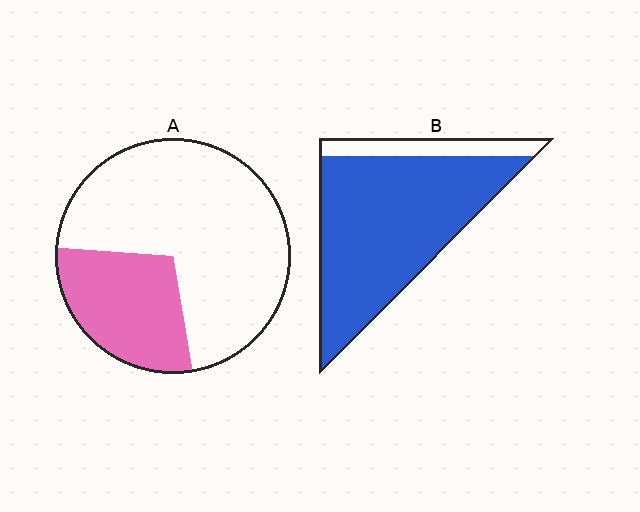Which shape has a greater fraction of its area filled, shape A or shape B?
Shape B.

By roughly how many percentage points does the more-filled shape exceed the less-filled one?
By roughly 55 percentage points (B over A).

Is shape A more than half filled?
No.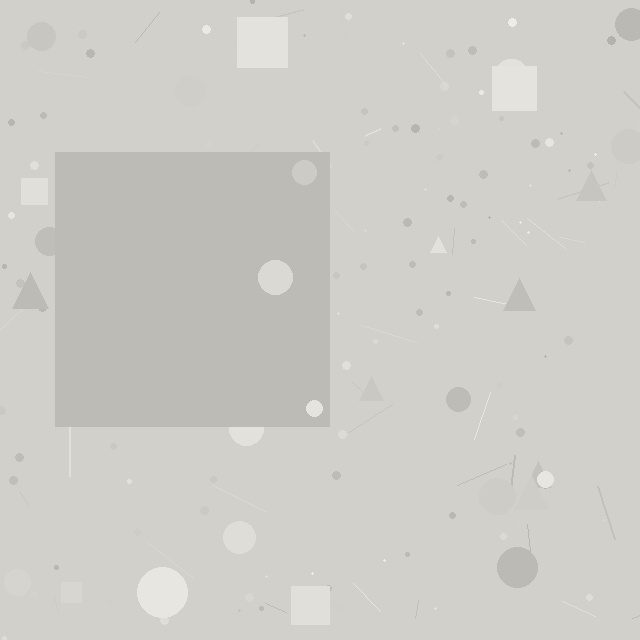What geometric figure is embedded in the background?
A square is embedded in the background.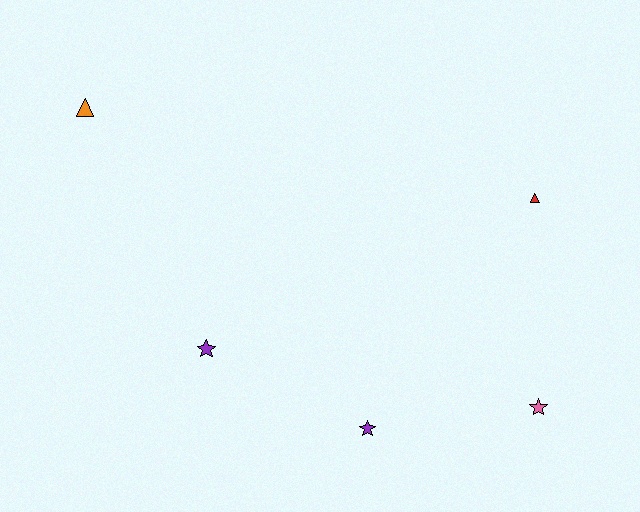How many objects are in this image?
There are 5 objects.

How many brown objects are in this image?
There are no brown objects.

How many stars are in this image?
There are 3 stars.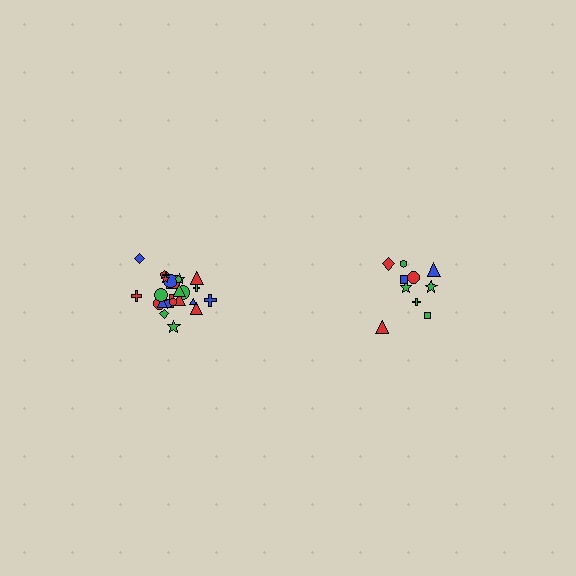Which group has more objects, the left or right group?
The left group.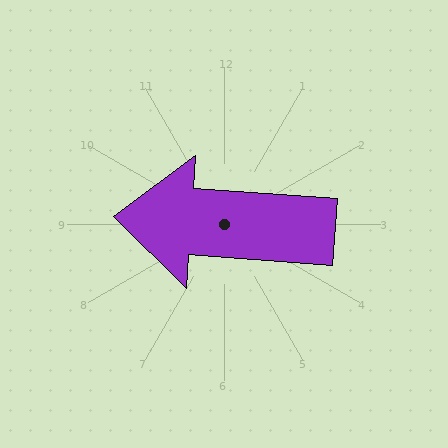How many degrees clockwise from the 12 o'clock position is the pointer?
Approximately 274 degrees.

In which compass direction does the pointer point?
West.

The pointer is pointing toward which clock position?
Roughly 9 o'clock.